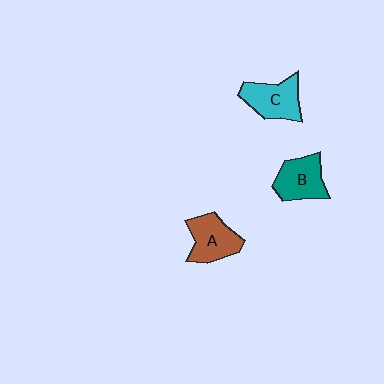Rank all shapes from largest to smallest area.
From largest to smallest: C (cyan), A (brown), B (teal).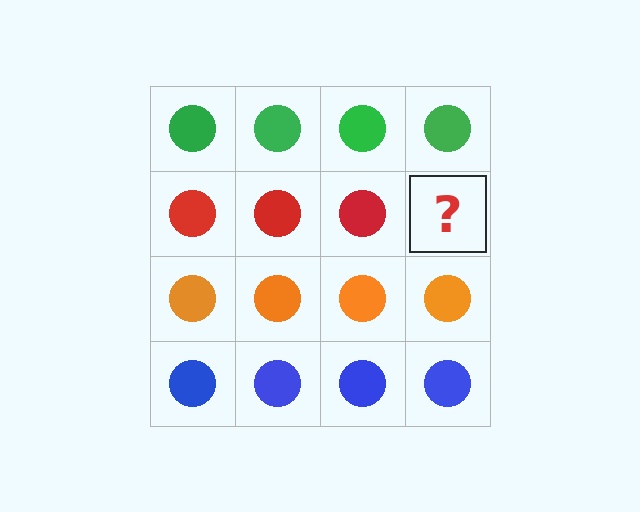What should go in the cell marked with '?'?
The missing cell should contain a red circle.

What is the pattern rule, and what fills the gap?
The rule is that each row has a consistent color. The gap should be filled with a red circle.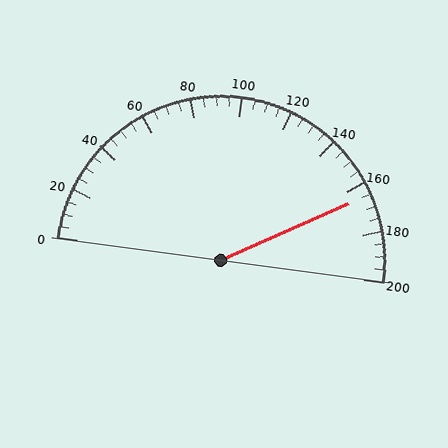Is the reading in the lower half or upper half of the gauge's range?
The reading is in the upper half of the range (0 to 200).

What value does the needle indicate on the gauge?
The needle indicates approximately 165.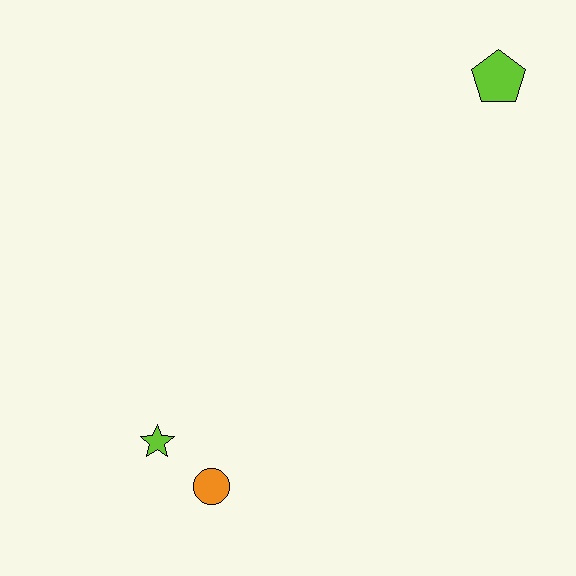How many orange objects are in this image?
There is 1 orange object.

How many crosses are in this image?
There are no crosses.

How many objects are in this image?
There are 3 objects.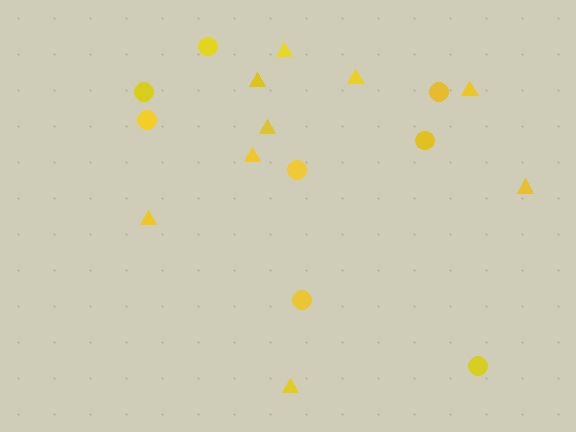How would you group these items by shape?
There are 2 groups: one group of circles (8) and one group of triangles (9).